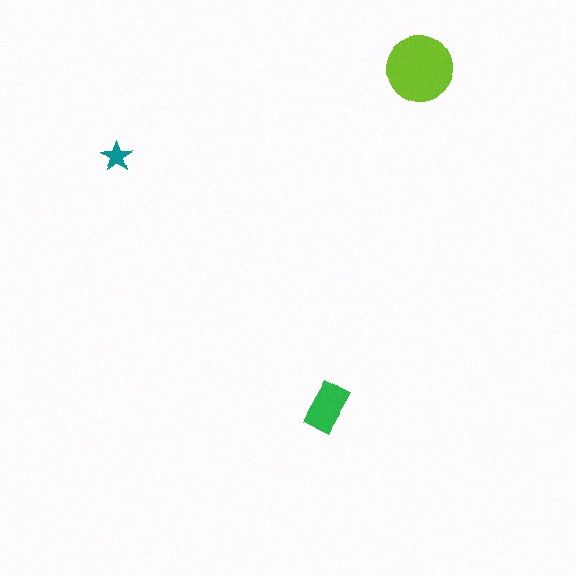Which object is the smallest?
The teal star.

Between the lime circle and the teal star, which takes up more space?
The lime circle.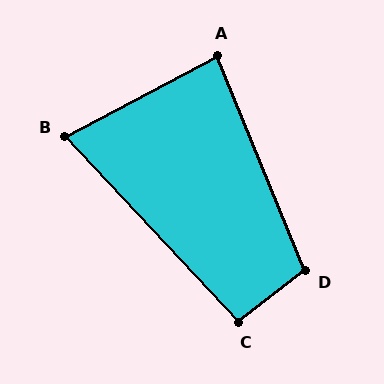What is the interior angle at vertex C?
Approximately 96 degrees (obtuse).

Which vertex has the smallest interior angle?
B, at approximately 75 degrees.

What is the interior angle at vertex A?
Approximately 84 degrees (acute).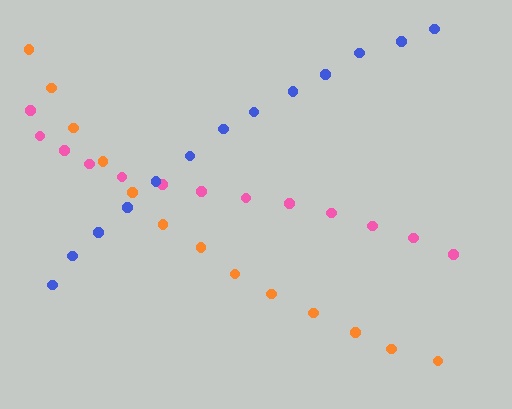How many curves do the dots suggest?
There are 3 distinct paths.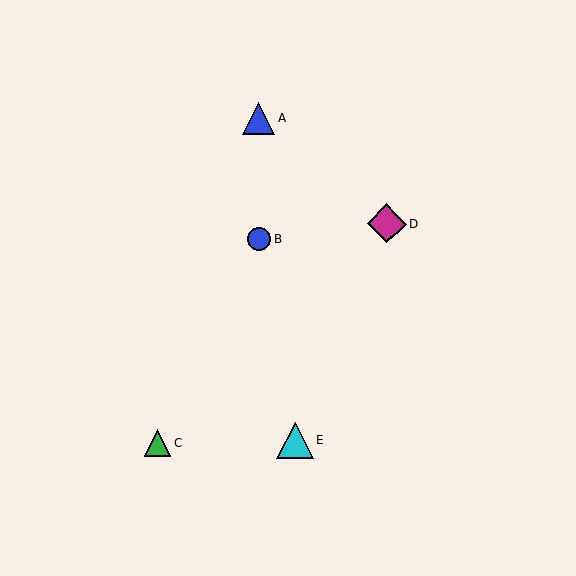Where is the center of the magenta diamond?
The center of the magenta diamond is at (387, 224).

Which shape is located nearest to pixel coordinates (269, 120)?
The blue triangle (labeled A) at (259, 118) is nearest to that location.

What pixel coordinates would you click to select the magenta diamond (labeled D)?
Click at (387, 224) to select the magenta diamond D.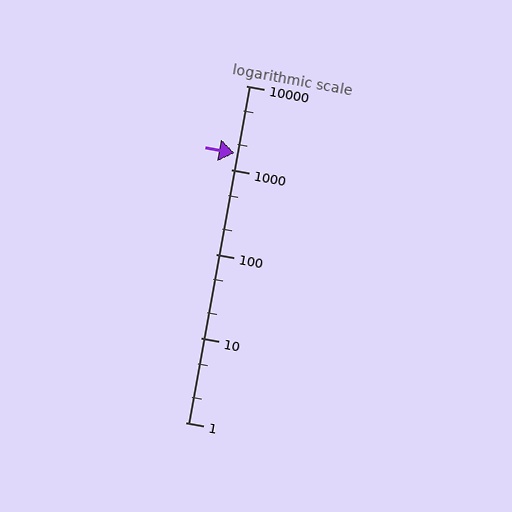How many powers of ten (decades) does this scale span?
The scale spans 4 decades, from 1 to 10000.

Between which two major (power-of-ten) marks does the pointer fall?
The pointer is between 1000 and 10000.